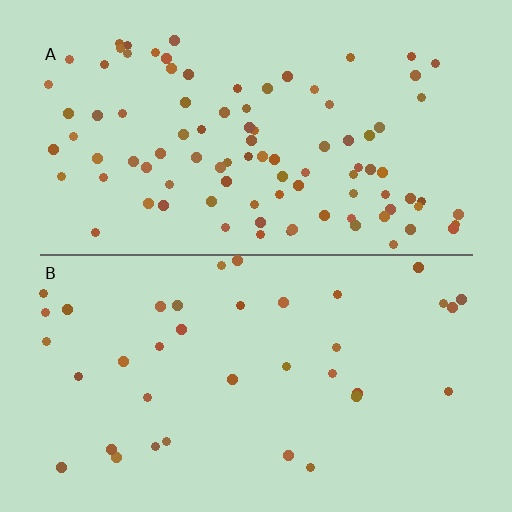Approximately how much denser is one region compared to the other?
Approximately 2.6× — region A over region B.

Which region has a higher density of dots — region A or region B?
A (the top).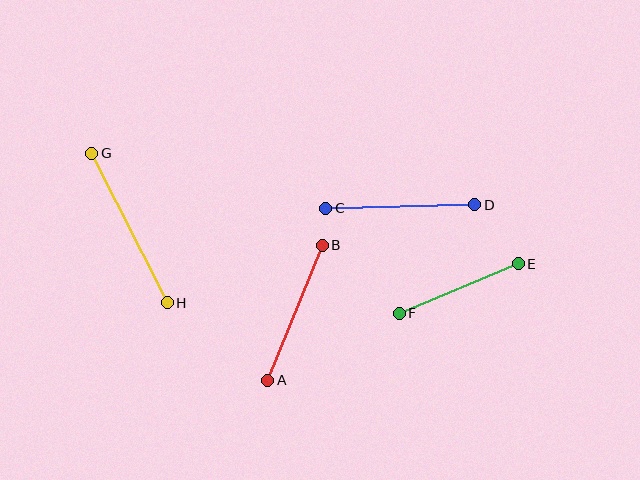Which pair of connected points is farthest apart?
Points G and H are farthest apart.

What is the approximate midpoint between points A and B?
The midpoint is at approximately (295, 313) pixels.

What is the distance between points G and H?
The distance is approximately 167 pixels.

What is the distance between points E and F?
The distance is approximately 129 pixels.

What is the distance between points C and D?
The distance is approximately 149 pixels.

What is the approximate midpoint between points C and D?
The midpoint is at approximately (400, 207) pixels.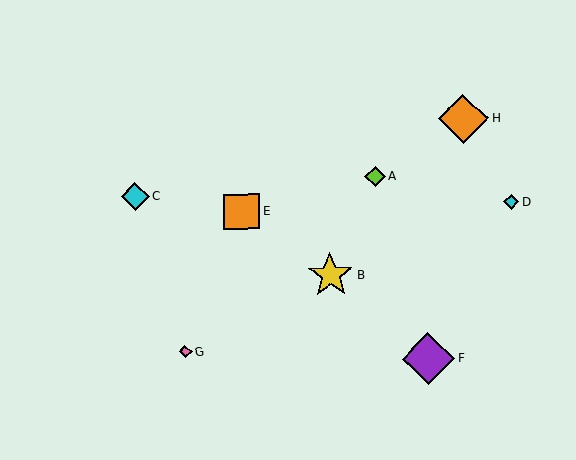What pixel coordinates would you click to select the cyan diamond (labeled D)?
Click at (511, 202) to select the cyan diamond D.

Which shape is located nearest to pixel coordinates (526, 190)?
The cyan diamond (labeled D) at (511, 202) is nearest to that location.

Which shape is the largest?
The purple diamond (labeled F) is the largest.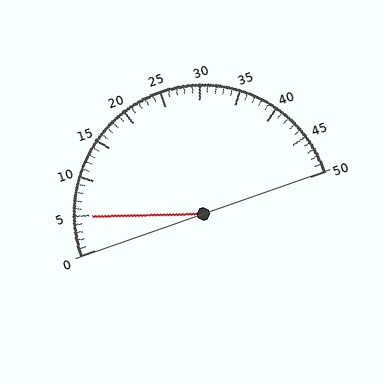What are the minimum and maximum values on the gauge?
The gauge ranges from 0 to 50.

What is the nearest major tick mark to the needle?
The nearest major tick mark is 5.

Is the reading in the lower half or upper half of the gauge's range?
The reading is in the lower half of the range (0 to 50).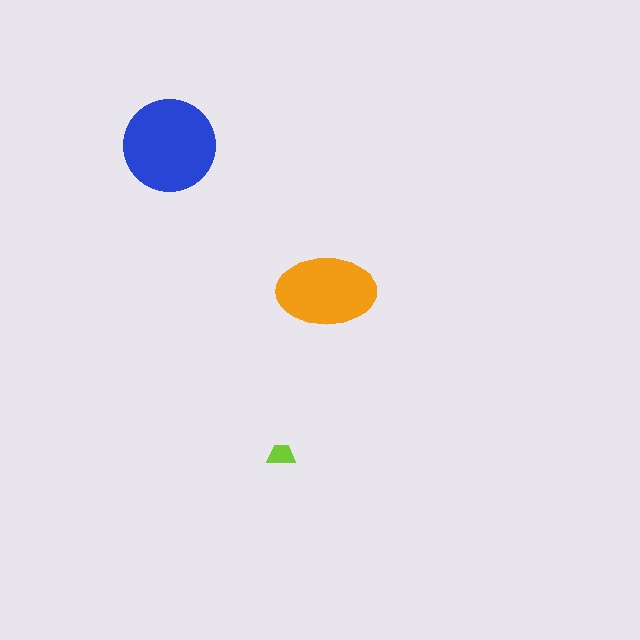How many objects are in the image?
There are 3 objects in the image.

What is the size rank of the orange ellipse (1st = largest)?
2nd.